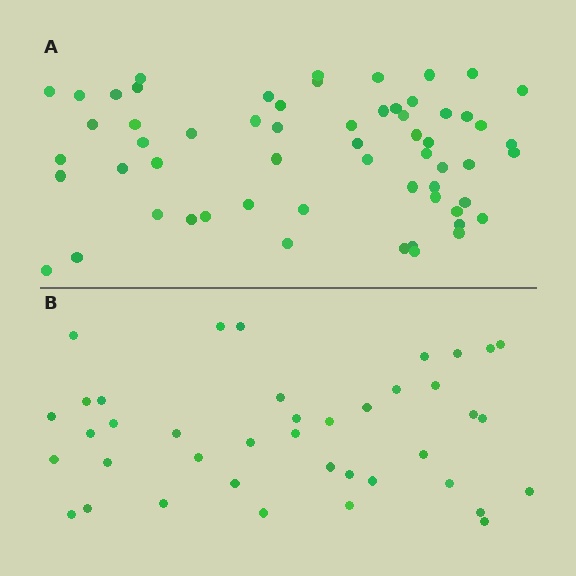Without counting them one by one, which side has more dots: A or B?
Region A (the top region) has more dots.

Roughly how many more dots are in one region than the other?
Region A has approximately 20 more dots than region B.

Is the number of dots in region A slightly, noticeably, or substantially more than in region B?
Region A has substantially more. The ratio is roughly 1.5 to 1.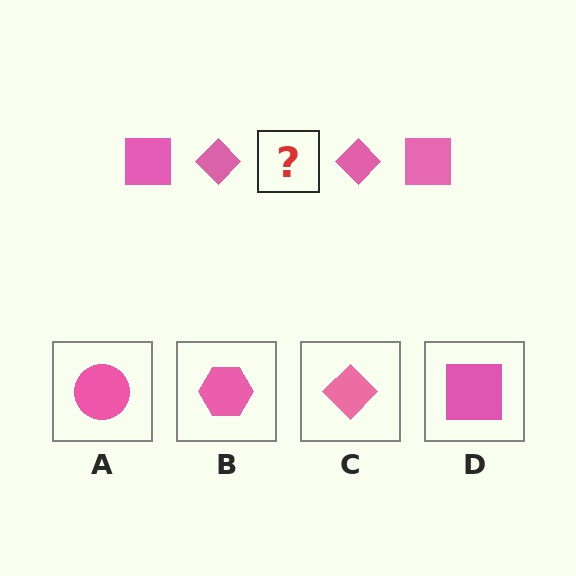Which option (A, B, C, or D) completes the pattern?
D.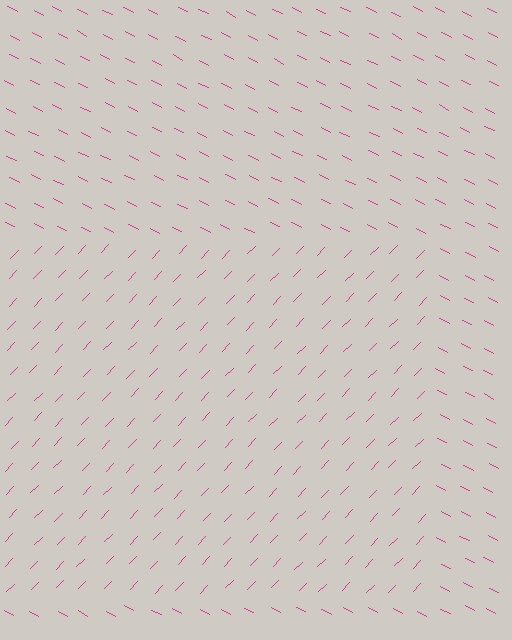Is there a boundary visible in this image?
Yes, there is a texture boundary formed by a change in line orientation.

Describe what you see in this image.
The image is filled with small magenta line segments. A rectangle region in the image has lines oriented differently from the surrounding lines, creating a visible texture boundary.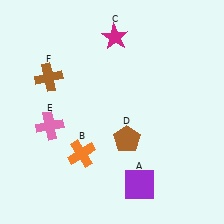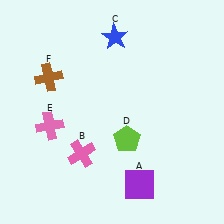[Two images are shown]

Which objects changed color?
B changed from orange to pink. C changed from magenta to blue. D changed from brown to lime.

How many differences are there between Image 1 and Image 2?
There are 3 differences between the two images.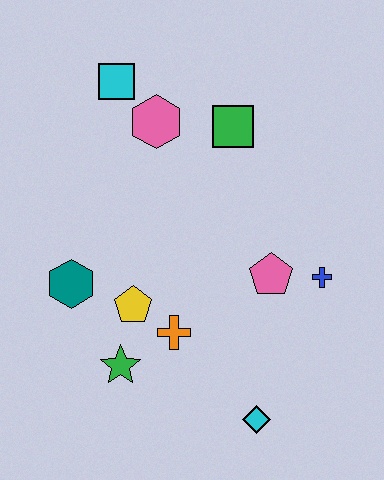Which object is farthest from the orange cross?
The cyan square is farthest from the orange cross.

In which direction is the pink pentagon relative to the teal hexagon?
The pink pentagon is to the right of the teal hexagon.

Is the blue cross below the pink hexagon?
Yes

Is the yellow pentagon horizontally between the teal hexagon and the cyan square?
No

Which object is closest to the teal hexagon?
The yellow pentagon is closest to the teal hexagon.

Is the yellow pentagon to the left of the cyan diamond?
Yes